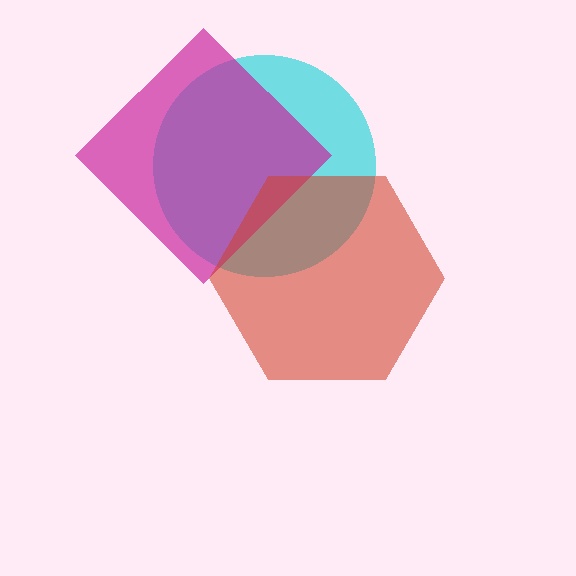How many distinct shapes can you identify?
There are 3 distinct shapes: a cyan circle, a magenta diamond, a red hexagon.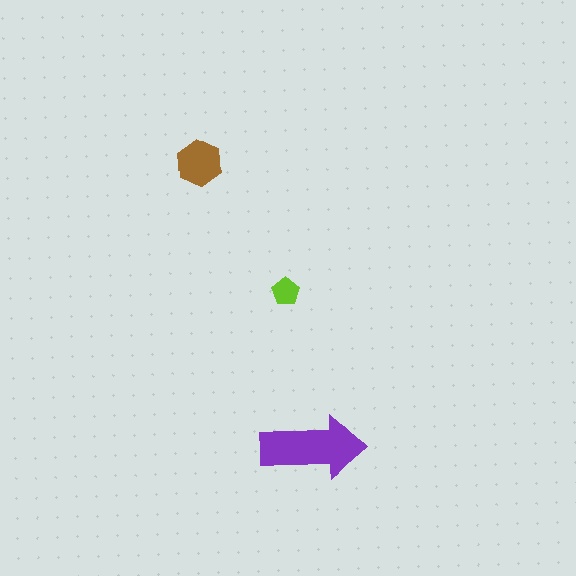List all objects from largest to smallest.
The purple arrow, the brown hexagon, the lime pentagon.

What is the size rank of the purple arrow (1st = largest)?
1st.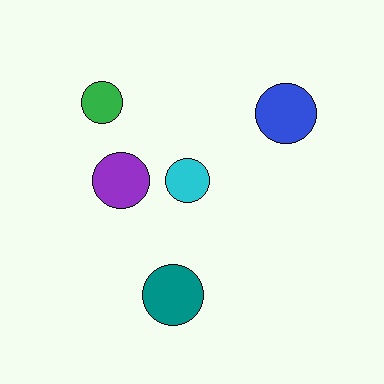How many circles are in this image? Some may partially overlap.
There are 5 circles.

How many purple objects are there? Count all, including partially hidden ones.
There is 1 purple object.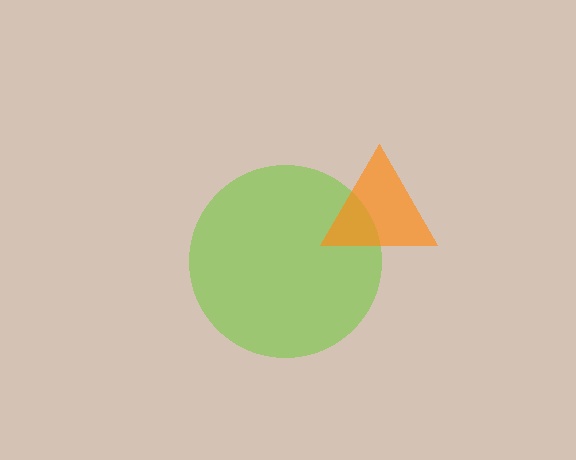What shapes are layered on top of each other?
The layered shapes are: a lime circle, an orange triangle.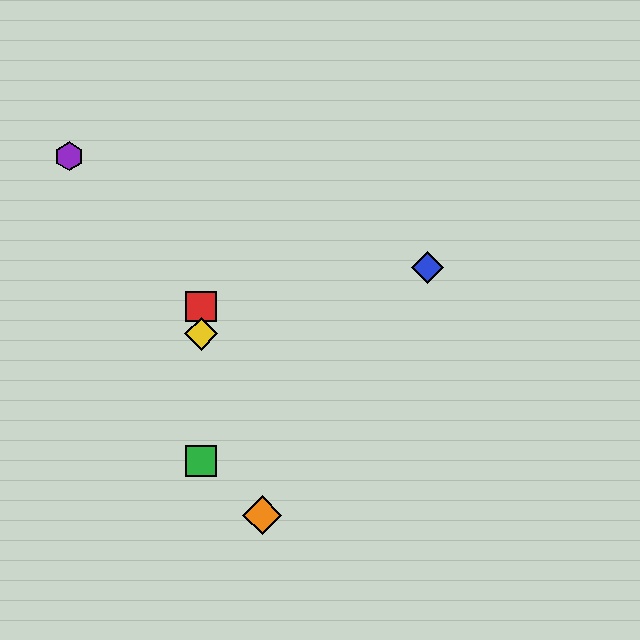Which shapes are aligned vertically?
The red square, the green square, the yellow diamond are aligned vertically.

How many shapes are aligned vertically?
3 shapes (the red square, the green square, the yellow diamond) are aligned vertically.